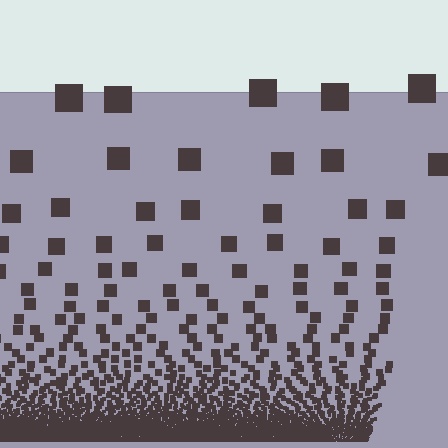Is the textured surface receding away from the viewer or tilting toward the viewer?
The surface appears to tilt toward the viewer. Texture elements get larger and sparser toward the top.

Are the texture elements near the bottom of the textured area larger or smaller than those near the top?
Smaller. The gradient is inverted — elements near the bottom are smaller and denser.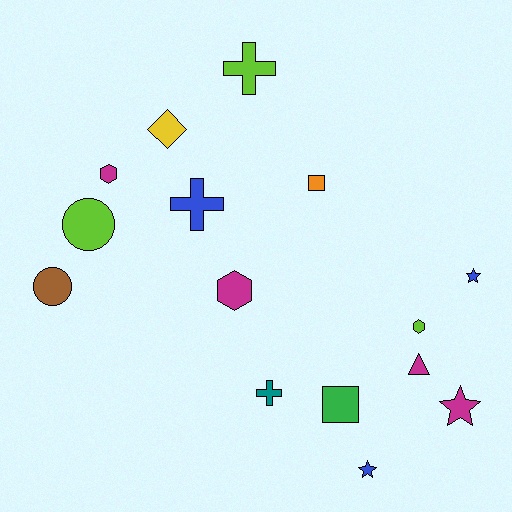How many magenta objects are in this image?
There are 4 magenta objects.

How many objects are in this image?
There are 15 objects.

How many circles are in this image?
There are 2 circles.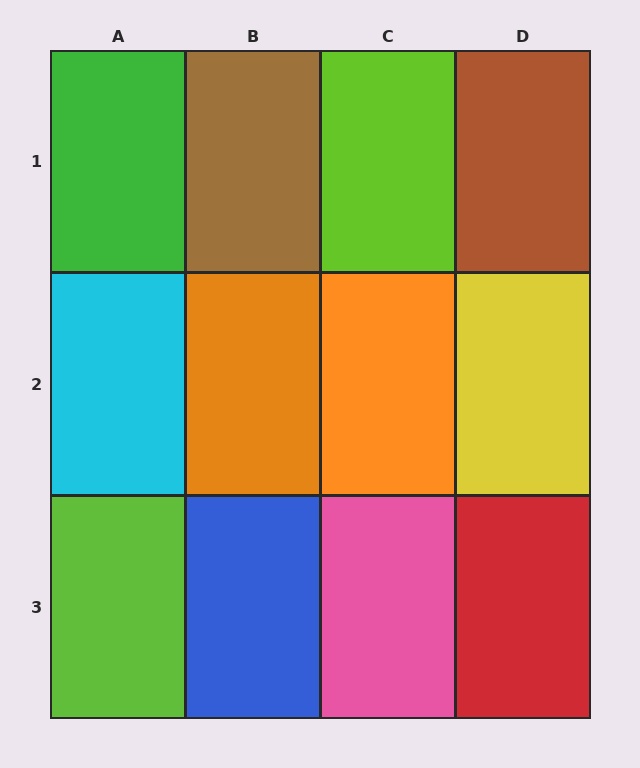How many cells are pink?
1 cell is pink.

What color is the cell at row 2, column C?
Orange.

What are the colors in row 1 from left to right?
Green, brown, lime, brown.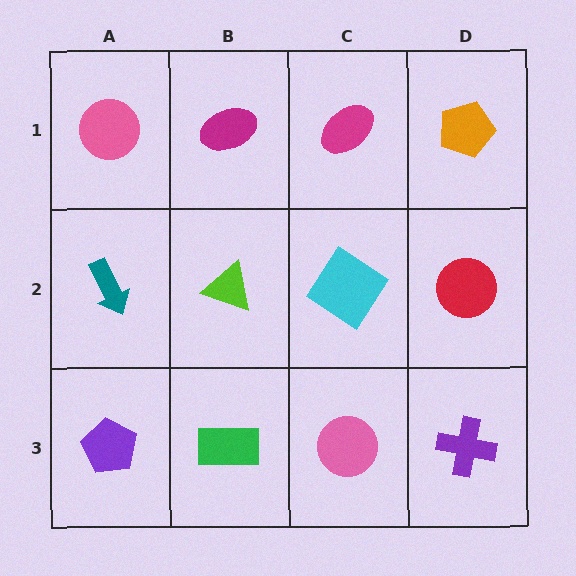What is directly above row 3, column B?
A lime triangle.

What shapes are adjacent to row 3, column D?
A red circle (row 2, column D), a pink circle (row 3, column C).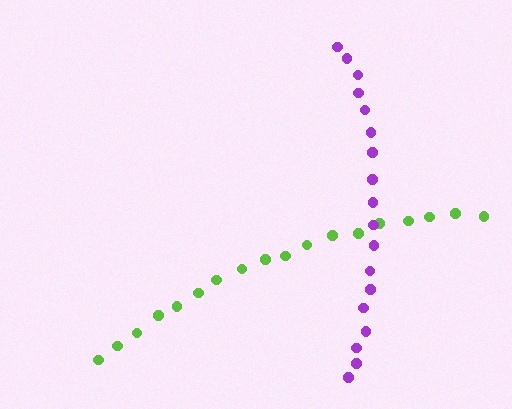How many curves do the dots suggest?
There are 2 distinct paths.